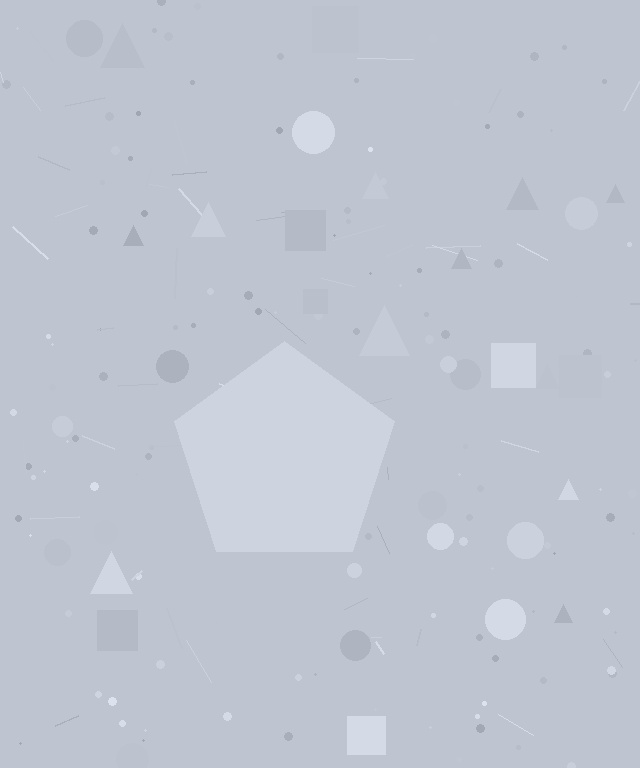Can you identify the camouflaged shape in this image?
The camouflaged shape is a pentagon.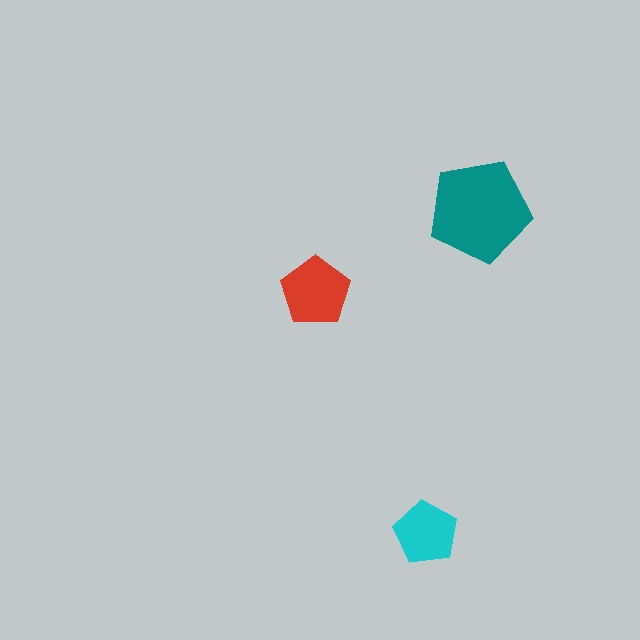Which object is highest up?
The teal pentagon is topmost.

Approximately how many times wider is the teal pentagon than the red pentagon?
About 1.5 times wider.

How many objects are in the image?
There are 3 objects in the image.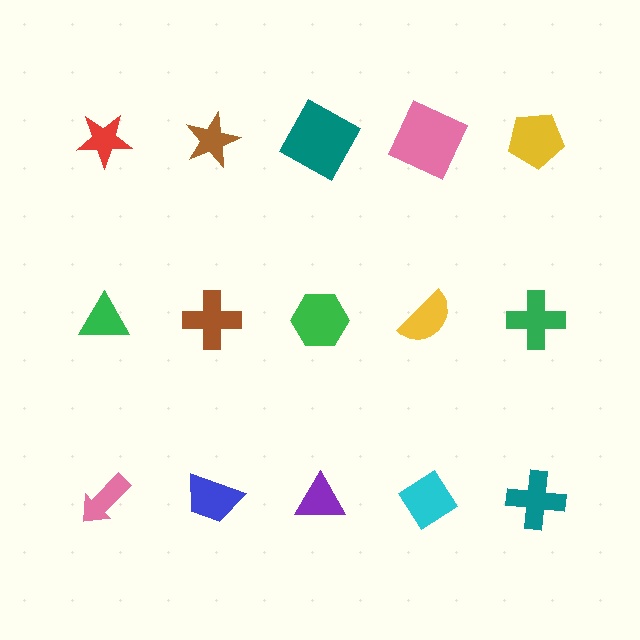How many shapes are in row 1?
5 shapes.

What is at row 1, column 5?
A yellow pentagon.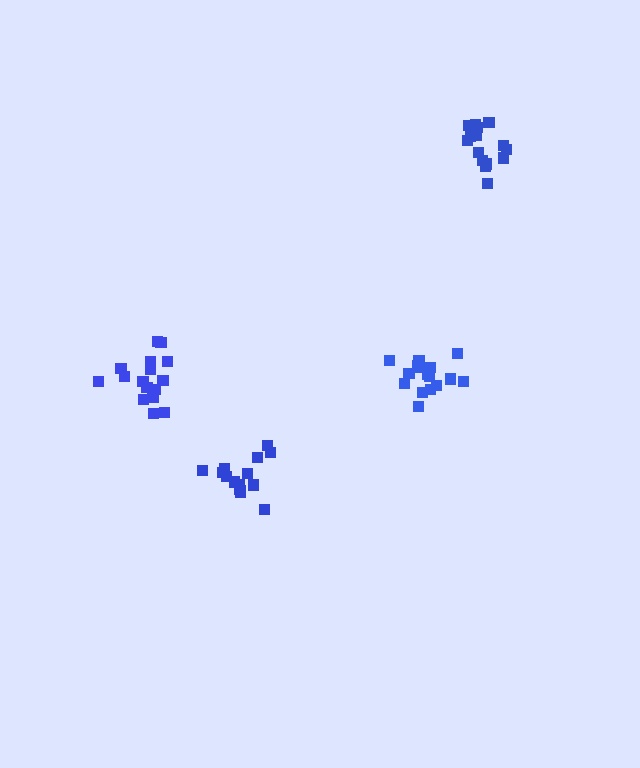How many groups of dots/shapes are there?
There are 4 groups.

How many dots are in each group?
Group 1: 17 dots, Group 2: 16 dots, Group 3: 16 dots, Group 4: 15 dots (64 total).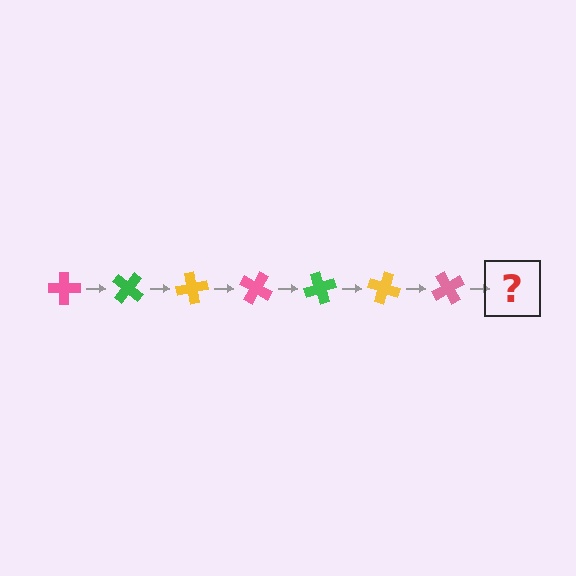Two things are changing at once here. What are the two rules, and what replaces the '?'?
The two rules are that it rotates 40 degrees each step and the color cycles through pink, green, and yellow. The '?' should be a green cross, rotated 280 degrees from the start.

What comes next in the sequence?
The next element should be a green cross, rotated 280 degrees from the start.